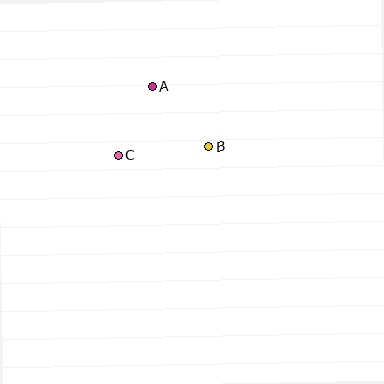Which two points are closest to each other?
Points A and C are closest to each other.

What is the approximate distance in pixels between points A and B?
The distance between A and B is approximately 82 pixels.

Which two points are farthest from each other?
Points B and C are farthest from each other.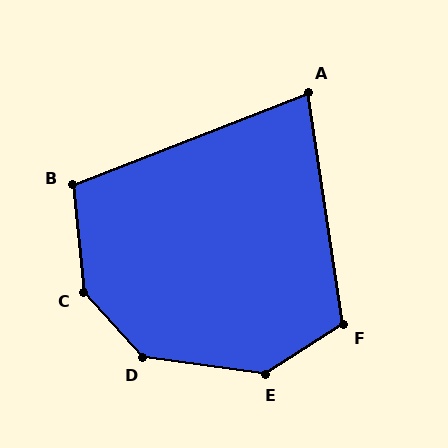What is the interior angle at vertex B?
Approximately 106 degrees (obtuse).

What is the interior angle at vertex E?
Approximately 139 degrees (obtuse).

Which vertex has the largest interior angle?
C, at approximately 143 degrees.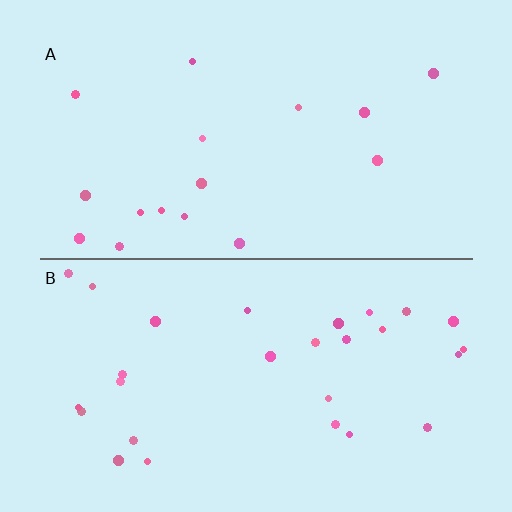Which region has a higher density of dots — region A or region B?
B (the bottom).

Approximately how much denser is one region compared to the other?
Approximately 1.7× — region B over region A.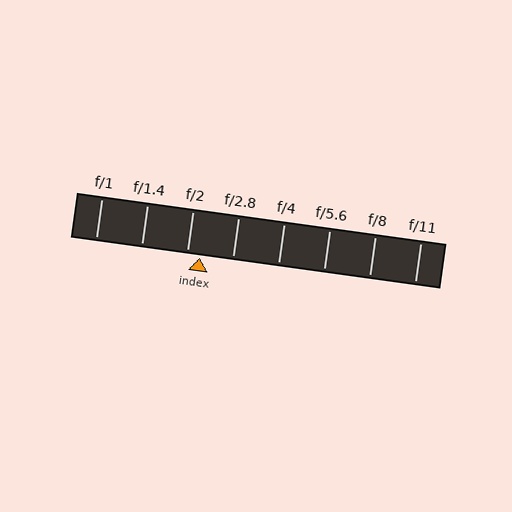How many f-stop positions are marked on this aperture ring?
There are 8 f-stop positions marked.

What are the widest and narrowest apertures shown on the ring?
The widest aperture shown is f/1 and the narrowest is f/11.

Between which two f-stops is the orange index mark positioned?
The index mark is between f/2 and f/2.8.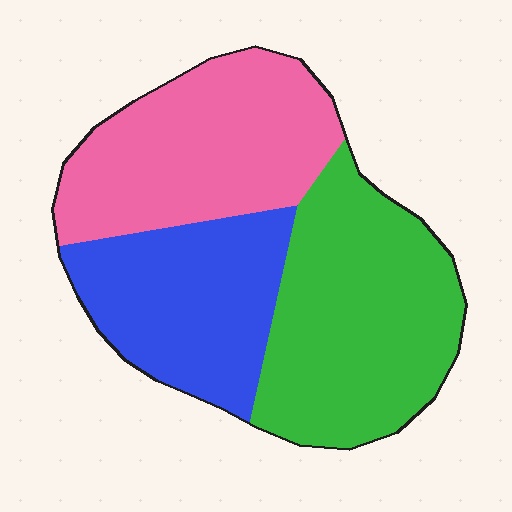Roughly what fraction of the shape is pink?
Pink takes up about one third (1/3) of the shape.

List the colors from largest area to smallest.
From largest to smallest: green, pink, blue.